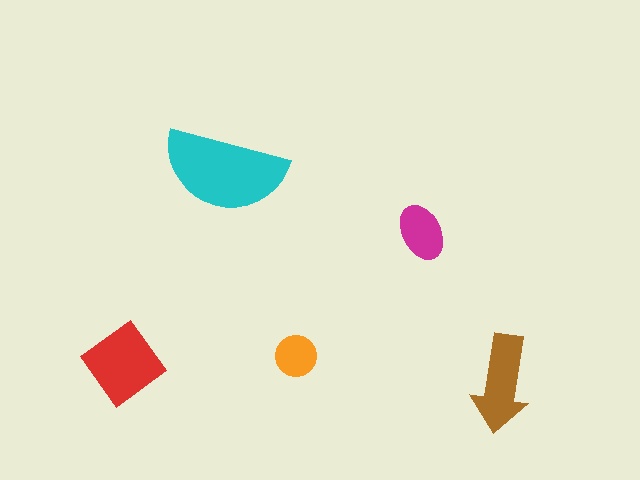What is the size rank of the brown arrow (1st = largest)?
3rd.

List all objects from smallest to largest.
The orange circle, the magenta ellipse, the brown arrow, the red diamond, the cyan semicircle.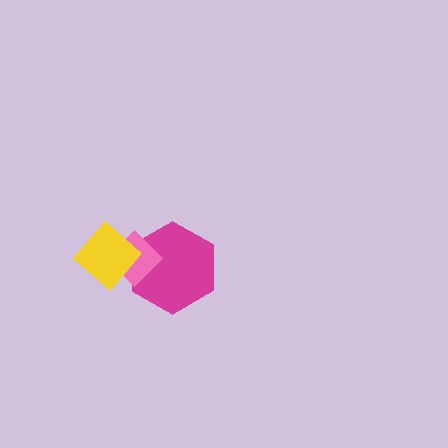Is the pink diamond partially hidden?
Yes, it is partially covered by another shape.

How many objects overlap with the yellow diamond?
2 objects overlap with the yellow diamond.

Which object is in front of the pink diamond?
The yellow diamond is in front of the pink diamond.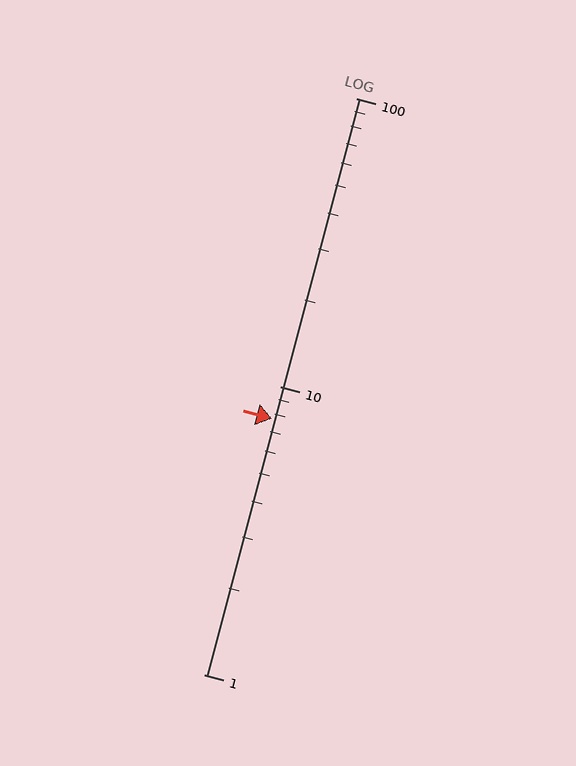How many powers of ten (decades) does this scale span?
The scale spans 2 decades, from 1 to 100.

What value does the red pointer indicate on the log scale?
The pointer indicates approximately 7.7.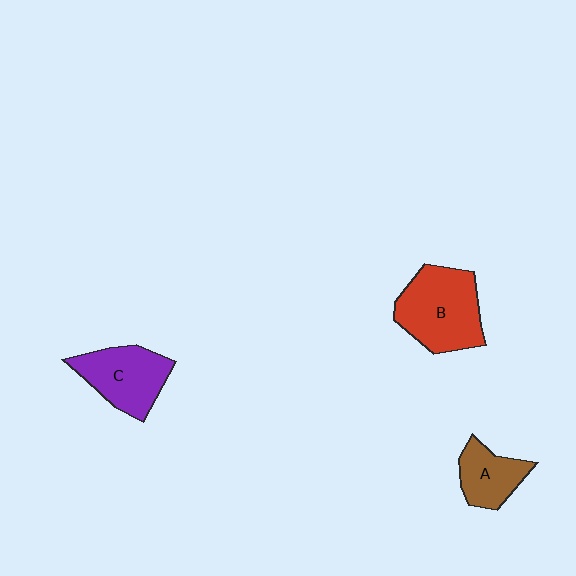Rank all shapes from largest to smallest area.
From largest to smallest: B (red), C (purple), A (brown).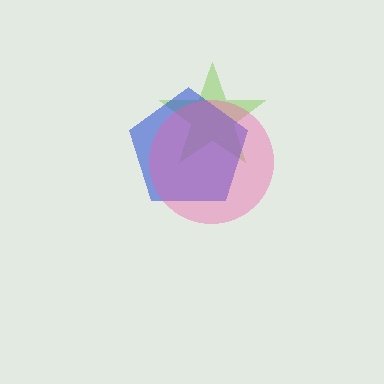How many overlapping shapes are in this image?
There are 3 overlapping shapes in the image.